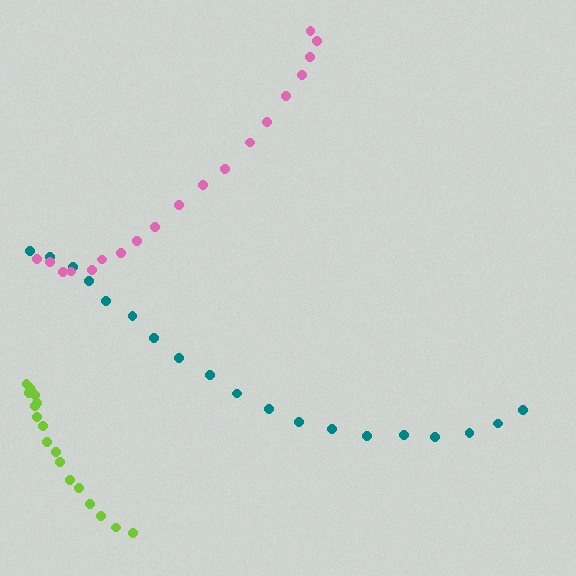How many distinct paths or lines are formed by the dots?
There are 3 distinct paths.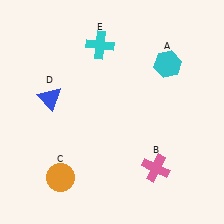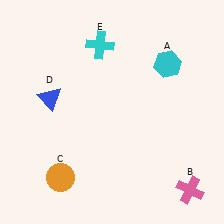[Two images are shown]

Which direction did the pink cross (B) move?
The pink cross (B) moved right.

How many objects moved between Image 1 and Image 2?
1 object moved between the two images.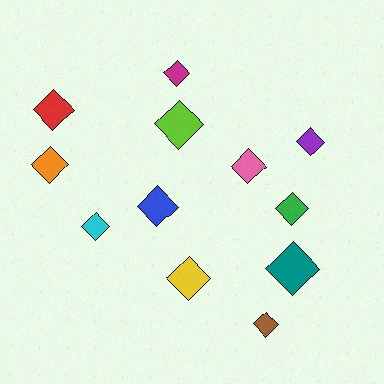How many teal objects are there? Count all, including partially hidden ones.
There is 1 teal object.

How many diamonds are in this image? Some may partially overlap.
There are 12 diamonds.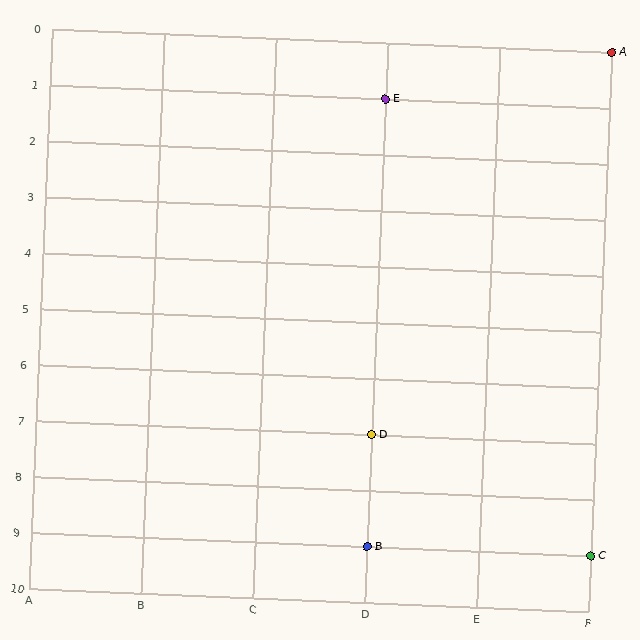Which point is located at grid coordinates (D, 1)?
Point E is at (D, 1).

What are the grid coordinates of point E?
Point E is at grid coordinates (D, 1).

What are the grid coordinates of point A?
Point A is at grid coordinates (F, 0).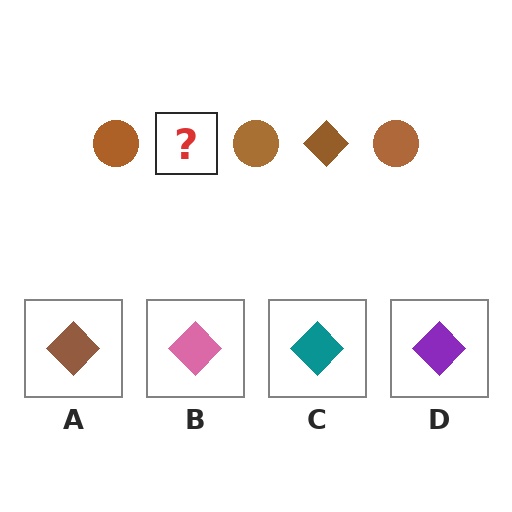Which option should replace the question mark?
Option A.